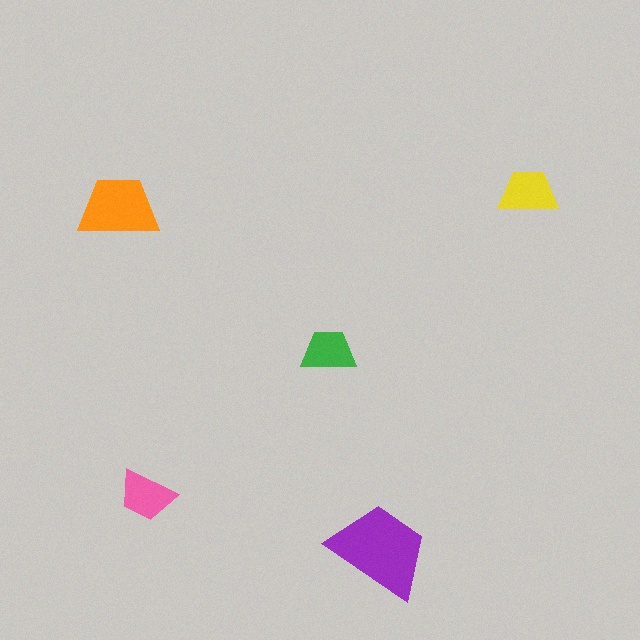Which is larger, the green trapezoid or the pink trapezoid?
The pink one.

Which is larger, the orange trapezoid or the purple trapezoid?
The purple one.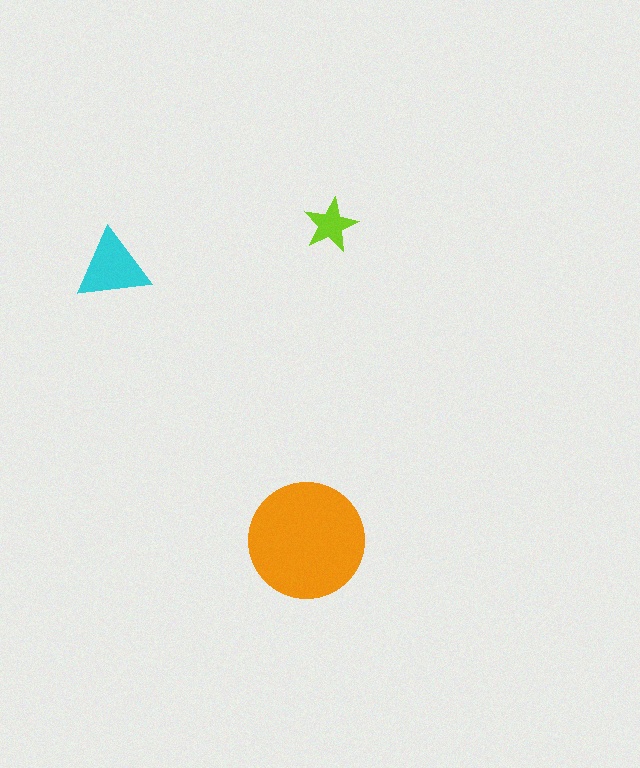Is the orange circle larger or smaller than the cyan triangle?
Larger.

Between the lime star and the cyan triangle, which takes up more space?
The cyan triangle.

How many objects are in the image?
There are 3 objects in the image.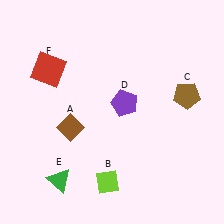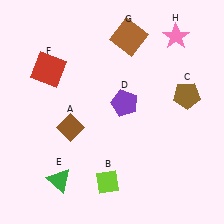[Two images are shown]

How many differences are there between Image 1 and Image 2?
There are 2 differences between the two images.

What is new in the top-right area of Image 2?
A brown square (G) was added in the top-right area of Image 2.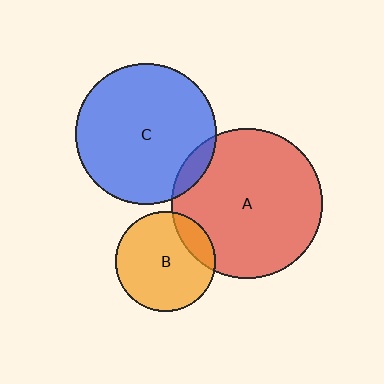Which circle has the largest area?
Circle A (red).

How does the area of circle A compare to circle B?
Approximately 2.2 times.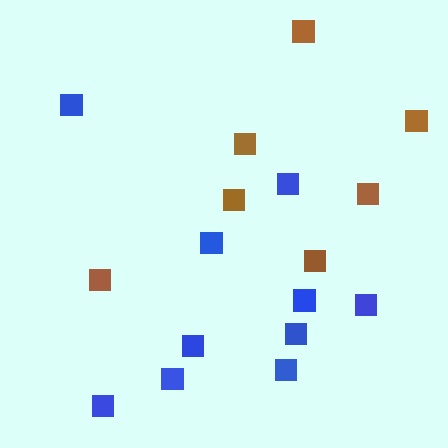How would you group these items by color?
There are 2 groups: one group of brown squares (7) and one group of blue squares (10).